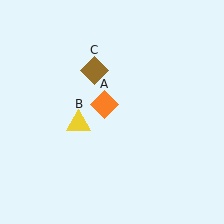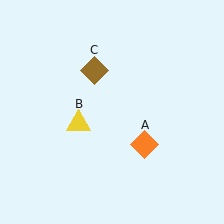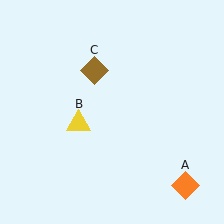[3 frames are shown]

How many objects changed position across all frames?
1 object changed position: orange diamond (object A).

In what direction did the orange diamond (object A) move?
The orange diamond (object A) moved down and to the right.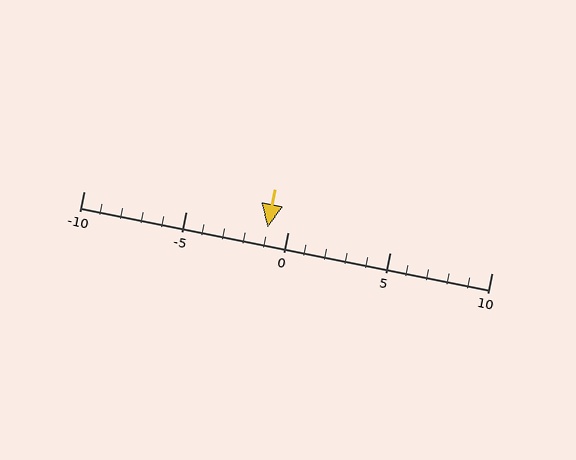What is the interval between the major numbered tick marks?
The major tick marks are spaced 5 units apart.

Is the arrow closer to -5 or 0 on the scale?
The arrow is closer to 0.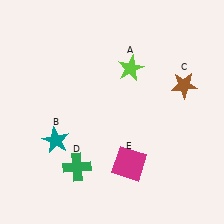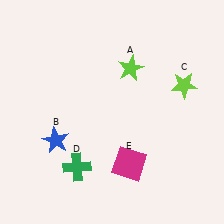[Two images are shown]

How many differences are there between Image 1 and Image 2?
There are 2 differences between the two images.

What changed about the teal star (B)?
In Image 1, B is teal. In Image 2, it changed to blue.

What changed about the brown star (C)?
In Image 1, C is brown. In Image 2, it changed to lime.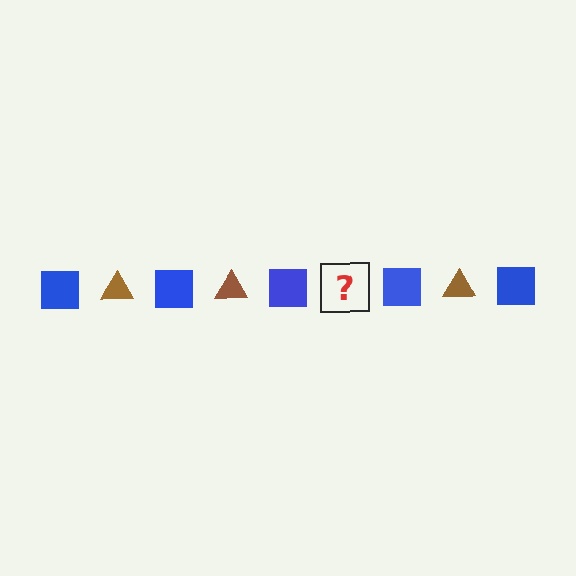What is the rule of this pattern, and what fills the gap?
The rule is that the pattern alternates between blue square and brown triangle. The gap should be filled with a brown triangle.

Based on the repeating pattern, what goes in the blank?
The blank should be a brown triangle.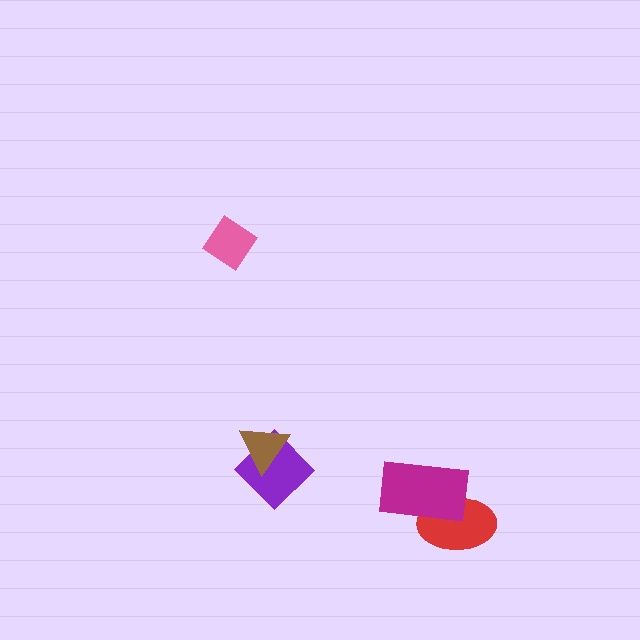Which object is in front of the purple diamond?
The brown triangle is in front of the purple diamond.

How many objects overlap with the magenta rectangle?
1 object overlaps with the magenta rectangle.